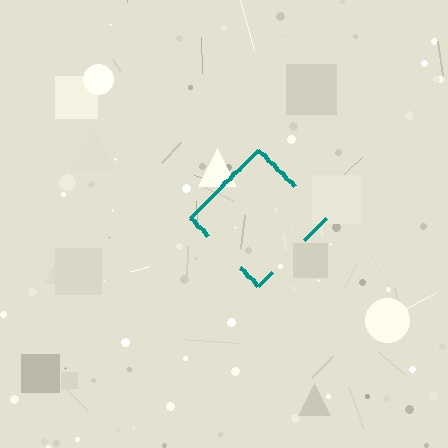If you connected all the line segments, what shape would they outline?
They would outline a diamond.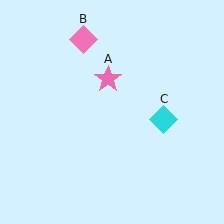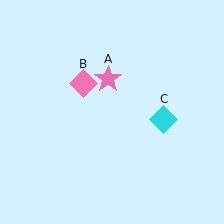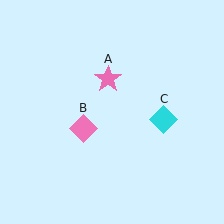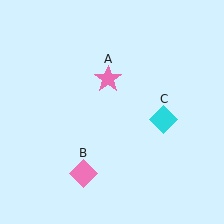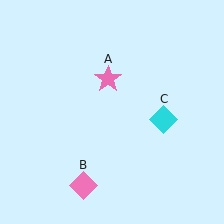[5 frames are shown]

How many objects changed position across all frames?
1 object changed position: pink diamond (object B).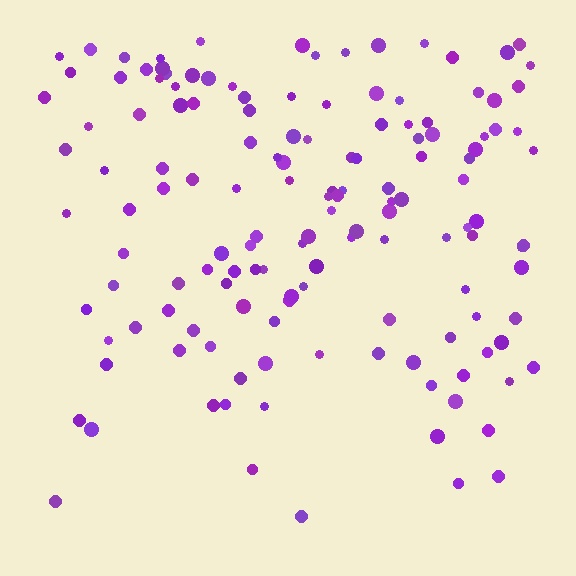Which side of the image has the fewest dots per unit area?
The bottom.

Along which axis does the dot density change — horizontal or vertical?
Vertical.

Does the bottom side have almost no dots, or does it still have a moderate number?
Still a moderate number, just noticeably fewer than the top.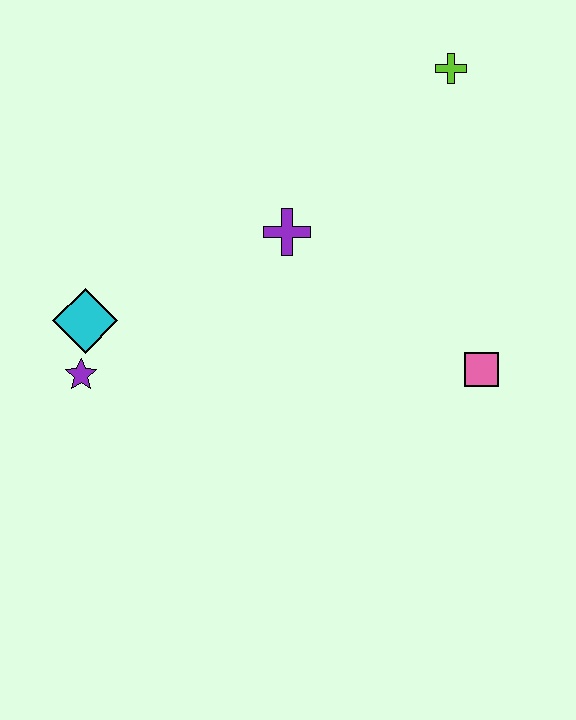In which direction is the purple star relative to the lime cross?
The purple star is to the left of the lime cross.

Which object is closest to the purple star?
The cyan diamond is closest to the purple star.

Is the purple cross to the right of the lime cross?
No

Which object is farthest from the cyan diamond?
The lime cross is farthest from the cyan diamond.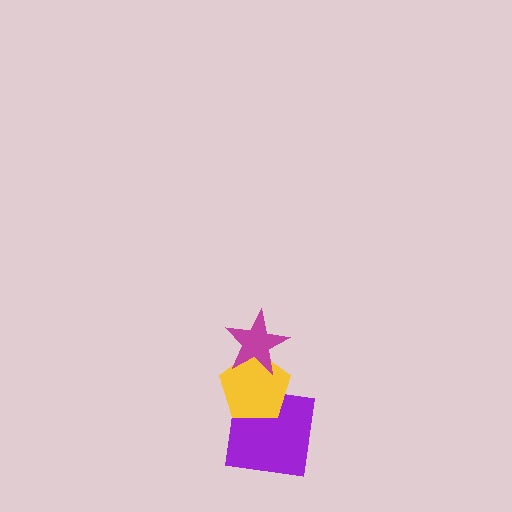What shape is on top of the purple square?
The yellow pentagon is on top of the purple square.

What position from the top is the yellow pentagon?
The yellow pentagon is 2nd from the top.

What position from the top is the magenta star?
The magenta star is 1st from the top.